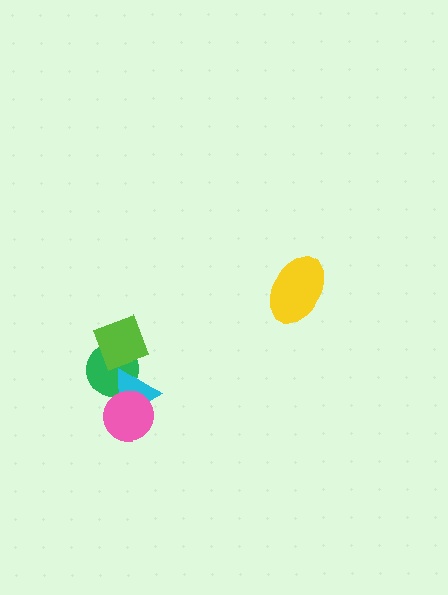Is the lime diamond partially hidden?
Yes, it is partially covered by another shape.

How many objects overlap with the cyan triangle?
3 objects overlap with the cyan triangle.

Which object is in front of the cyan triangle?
The pink circle is in front of the cyan triangle.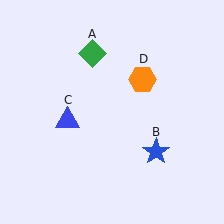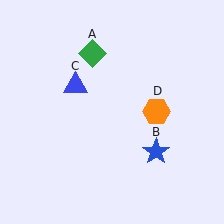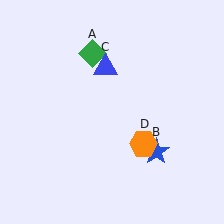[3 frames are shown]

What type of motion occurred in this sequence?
The blue triangle (object C), orange hexagon (object D) rotated clockwise around the center of the scene.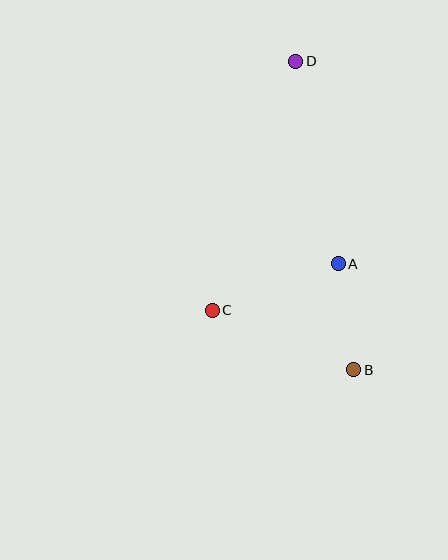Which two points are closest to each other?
Points A and B are closest to each other.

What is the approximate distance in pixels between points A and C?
The distance between A and C is approximately 134 pixels.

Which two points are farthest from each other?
Points B and D are farthest from each other.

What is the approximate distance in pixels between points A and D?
The distance between A and D is approximately 207 pixels.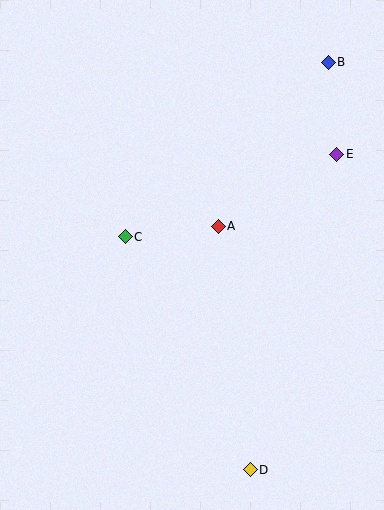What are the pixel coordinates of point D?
Point D is at (250, 470).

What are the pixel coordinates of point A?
Point A is at (218, 226).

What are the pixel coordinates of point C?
Point C is at (125, 237).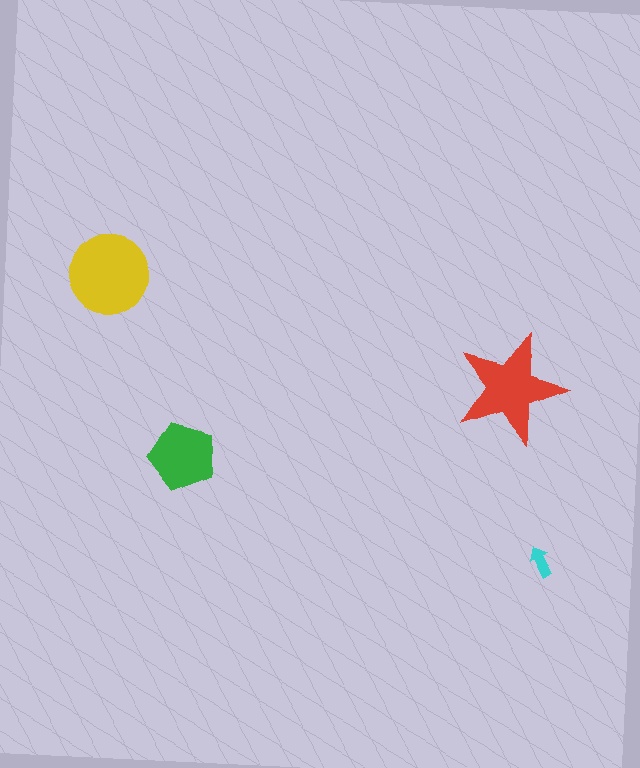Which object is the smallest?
The cyan arrow.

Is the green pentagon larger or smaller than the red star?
Smaller.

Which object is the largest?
The yellow circle.